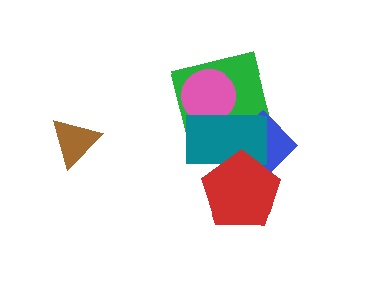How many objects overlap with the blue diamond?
3 objects overlap with the blue diamond.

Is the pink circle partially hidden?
Yes, it is partially covered by another shape.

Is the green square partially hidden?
Yes, it is partially covered by another shape.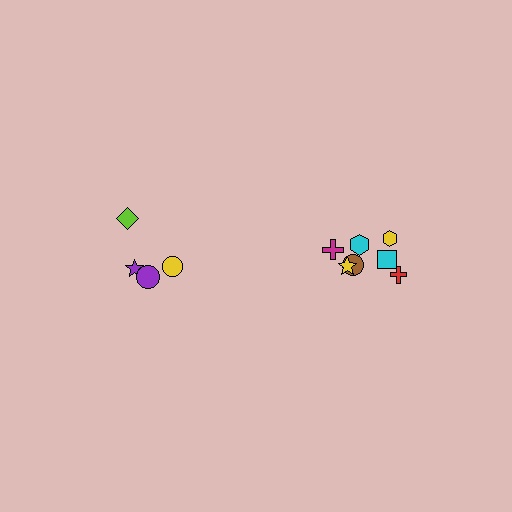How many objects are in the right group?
There are 7 objects.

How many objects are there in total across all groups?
There are 11 objects.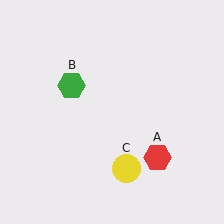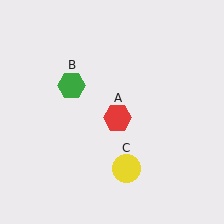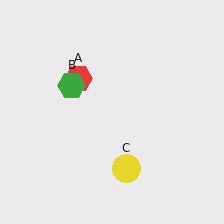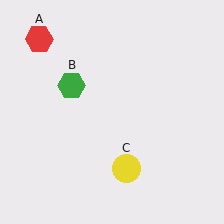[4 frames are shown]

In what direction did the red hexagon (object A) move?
The red hexagon (object A) moved up and to the left.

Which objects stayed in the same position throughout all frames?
Green hexagon (object B) and yellow circle (object C) remained stationary.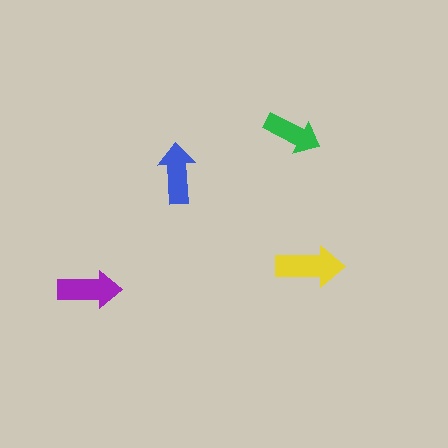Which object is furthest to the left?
The purple arrow is leftmost.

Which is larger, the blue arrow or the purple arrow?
The purple one.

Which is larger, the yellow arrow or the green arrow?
The yellow one.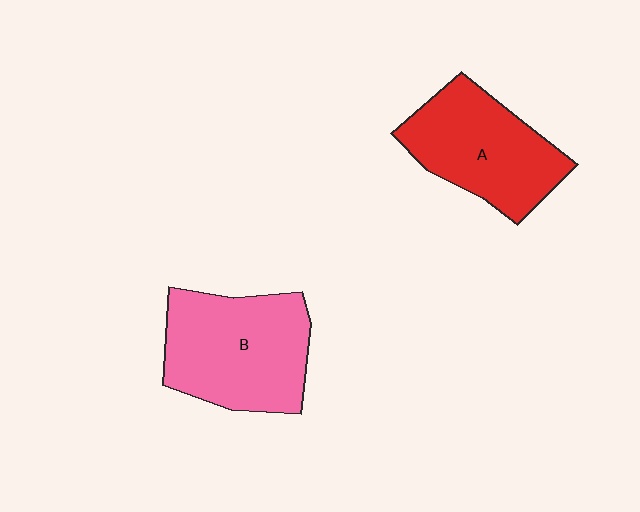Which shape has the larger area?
Shape B (pink).